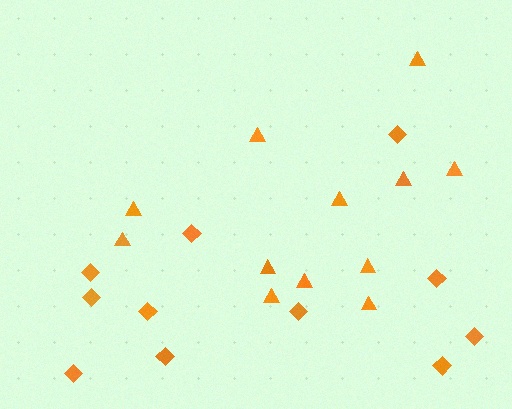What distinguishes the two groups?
There are 2 groups: one group of triangles (12) and one group of diamonds (11).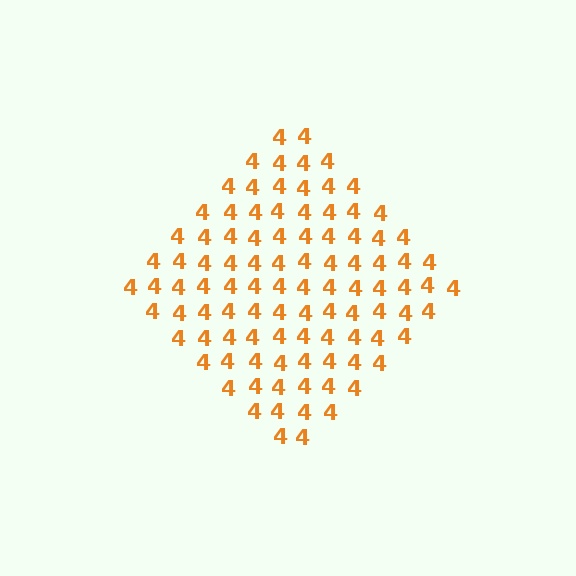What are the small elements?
The small elements are digit 4's.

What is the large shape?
The large shape is a diamond.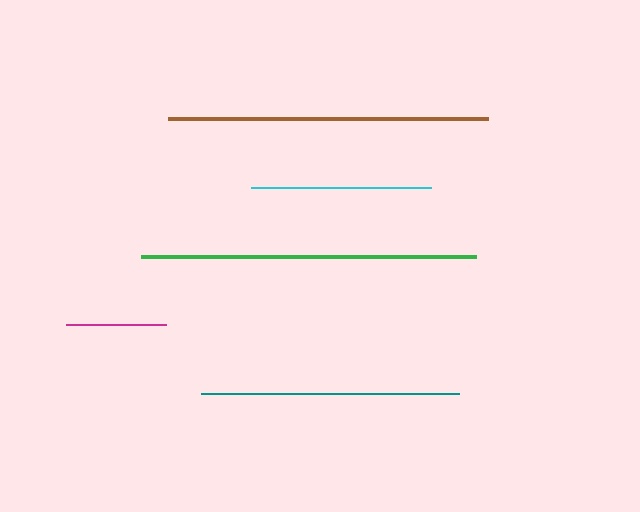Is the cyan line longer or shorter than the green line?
The green line is longer than the cyan line.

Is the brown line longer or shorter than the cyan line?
The brown line is longer than the cyan line.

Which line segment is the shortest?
The magenta line is the shortest at approximately 99 pixels.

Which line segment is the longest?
The green line is the longest at approximately 335 pixels.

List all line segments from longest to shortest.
From longest to shortest: green, brown, teal, cyan, magenta.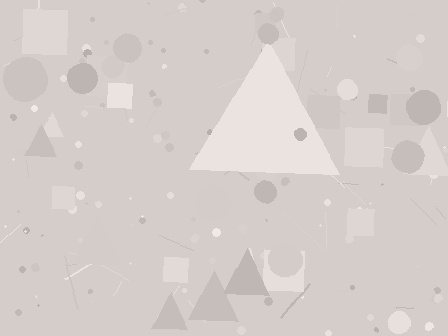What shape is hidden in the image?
A triangle is hidden in the image.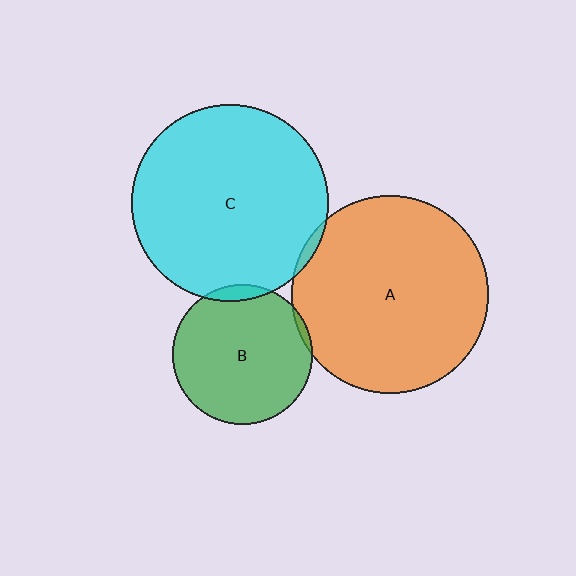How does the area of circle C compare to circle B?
Approximately 2.0 times.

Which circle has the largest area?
Circle A (orange).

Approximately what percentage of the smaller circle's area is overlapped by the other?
Approximately 5%.